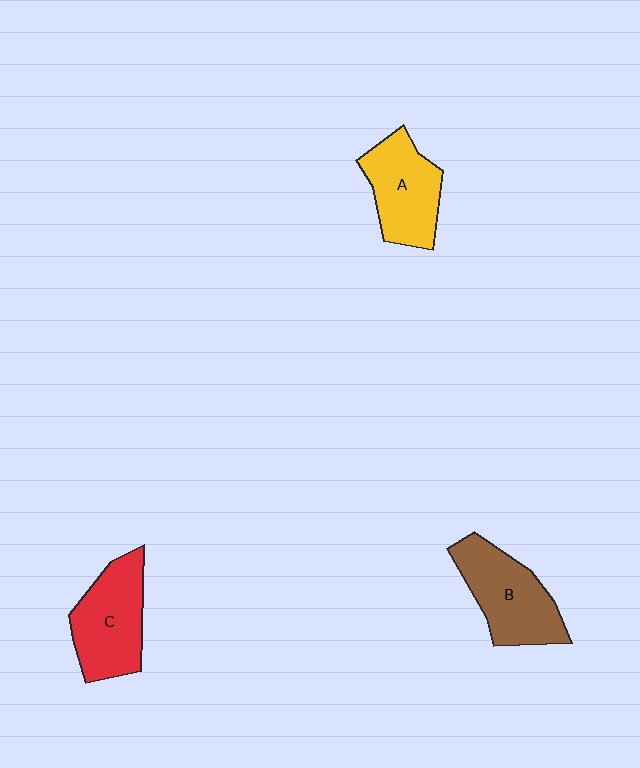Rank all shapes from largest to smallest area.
From largest to smallest: B (brown), C (red), A (yellow).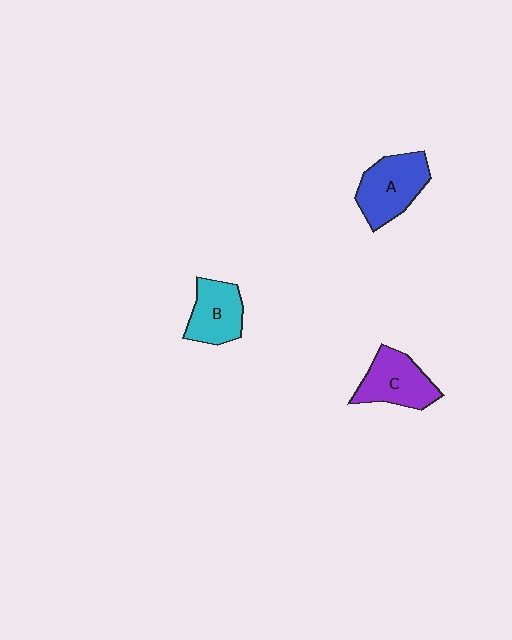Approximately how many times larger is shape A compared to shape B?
Approximately 1.3 times.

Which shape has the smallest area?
Shape B (cyan).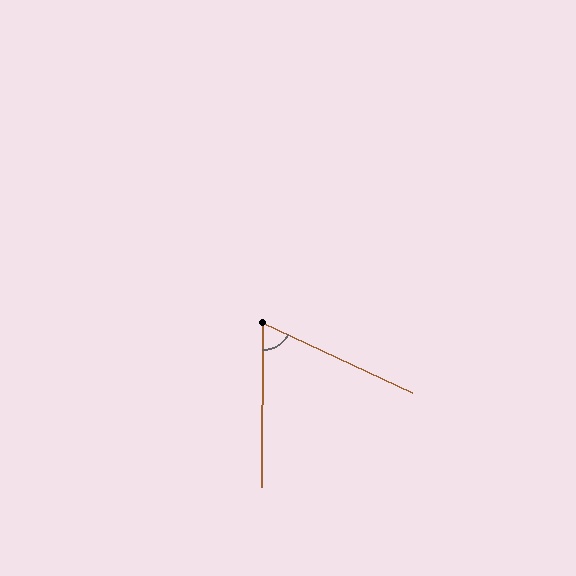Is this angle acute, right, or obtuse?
It is acute.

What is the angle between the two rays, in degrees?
Approximately 66 degrees.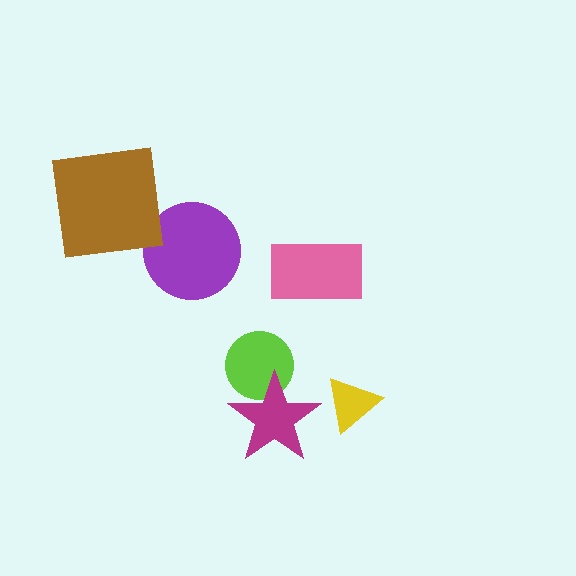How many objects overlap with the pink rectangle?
0 objects overlap with the pink rectangle.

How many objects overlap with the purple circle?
0 objects overlap with the purple circle.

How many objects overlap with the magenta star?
1 object overlaps with the magenta star.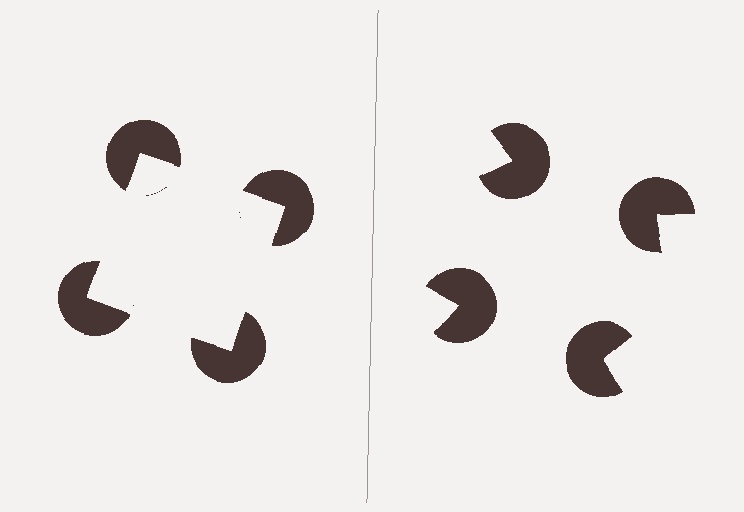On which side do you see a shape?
An illusory square appears on the left side. On the right side the wedge cuts are rotated, so no coherent shape forms.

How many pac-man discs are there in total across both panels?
8 — 4 on each side.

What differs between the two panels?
The pac-man discs are positioned identically on both sides; only the wedge orientations differ. On the left they align to a square; on the right they are misaligned.